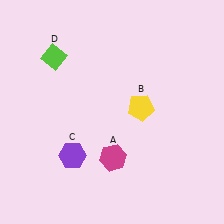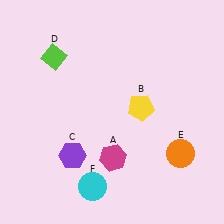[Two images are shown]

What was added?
An orange circle (E), a cyan circle (F) were added in Image 2.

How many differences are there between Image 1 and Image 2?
There are 2 differences between the two images.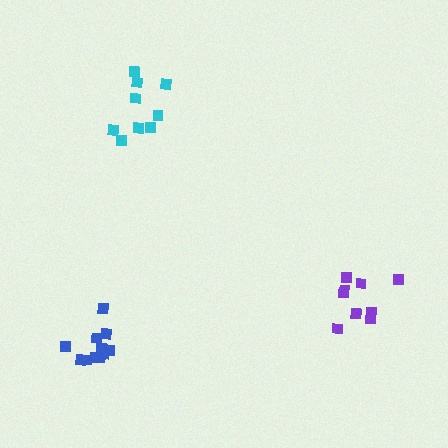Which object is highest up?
The cyan cluster is topmost.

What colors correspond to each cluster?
The clusters are colored: cyan, purple, blue.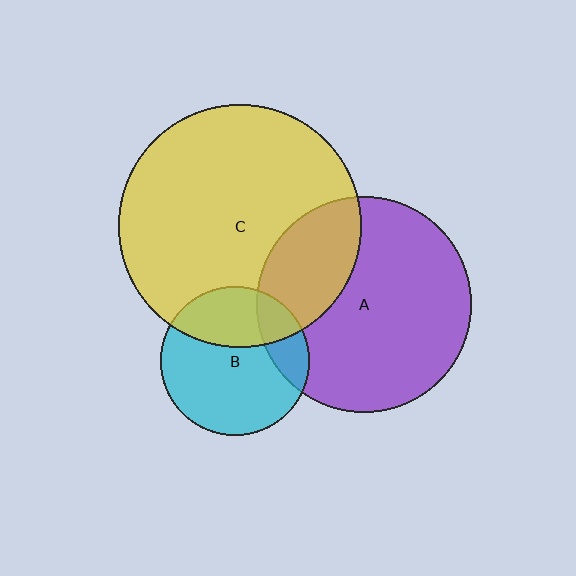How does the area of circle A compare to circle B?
Approximately 2.1 times.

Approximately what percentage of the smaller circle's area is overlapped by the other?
Approximately 20%.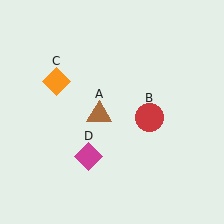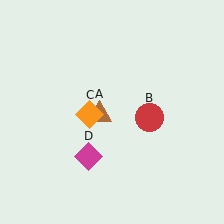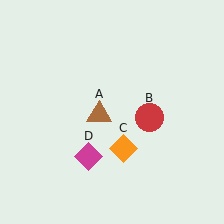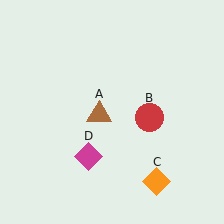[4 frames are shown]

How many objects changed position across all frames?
1 object changed position: orange diamond (object C).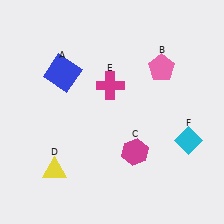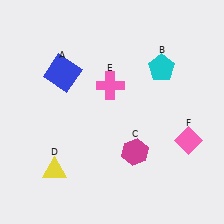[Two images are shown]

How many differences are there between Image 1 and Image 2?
There are 3 differences between the two images.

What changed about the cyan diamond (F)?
In Image 1, F is cyan. In Image 2, it changed to pink.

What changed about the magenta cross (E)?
In Image 1, E is magenta. In Image 2, it changed to pink.